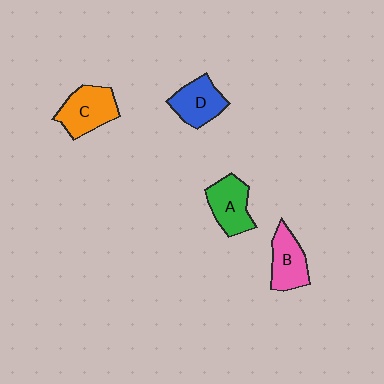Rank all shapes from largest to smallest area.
From largest to smallest: C (orange), A (green), D (blue), B (pink).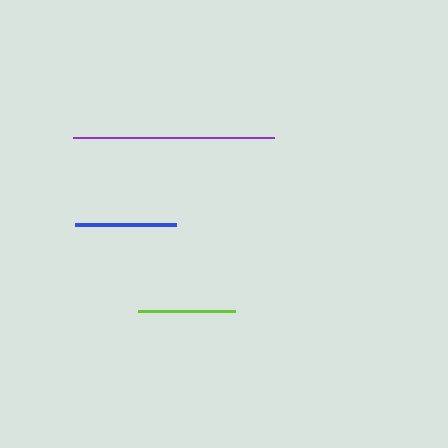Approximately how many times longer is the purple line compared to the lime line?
The purple line is approximately 2.1 times the length of the lime line.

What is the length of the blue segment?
The blue segment is approximately 101 pixels long.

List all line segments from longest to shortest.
From longest to shortest: purple, blue, lime.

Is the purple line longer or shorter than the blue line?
The purple line is longer than the blue line.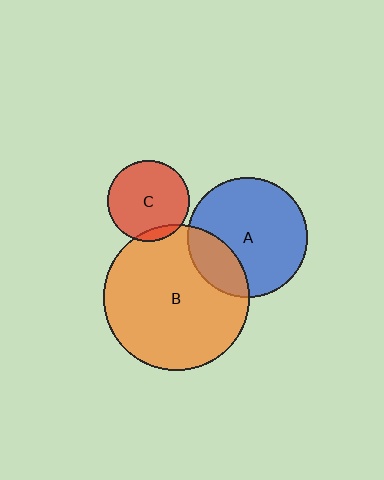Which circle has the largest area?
Circle B (orange).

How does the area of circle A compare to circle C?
Approximately 2.2 times.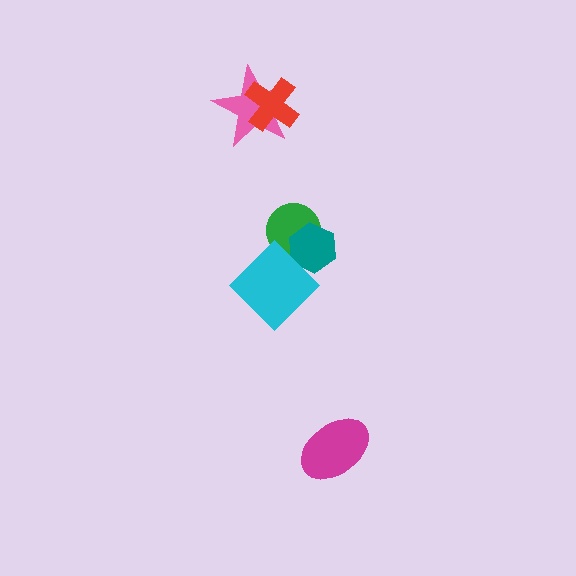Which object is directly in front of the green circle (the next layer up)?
The teal hexagon is directly in front of the green circle.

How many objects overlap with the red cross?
1 object overlaps with the red cross.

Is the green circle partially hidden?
Yes, it is partially covered by another shape.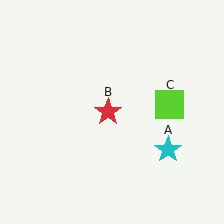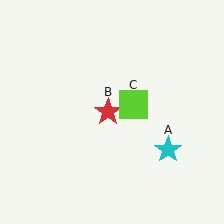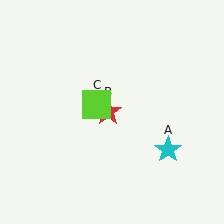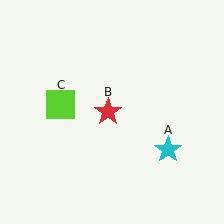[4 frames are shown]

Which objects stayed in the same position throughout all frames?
Cyan star (object A) and red star (object B) remained stationary.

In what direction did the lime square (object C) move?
The lime square (object C) moved left.